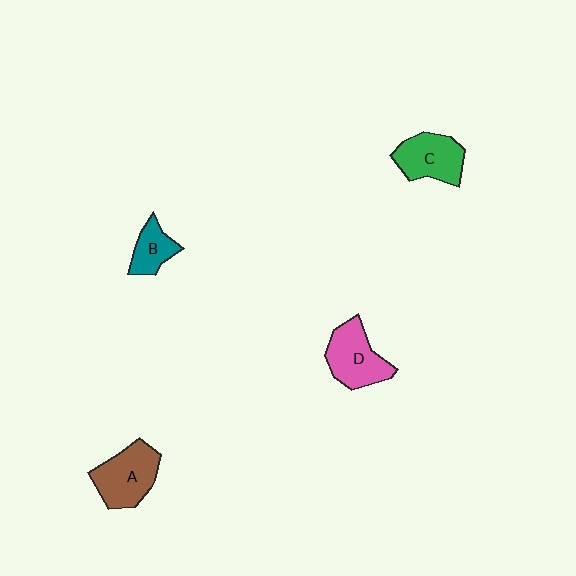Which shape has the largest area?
Shape A (brown).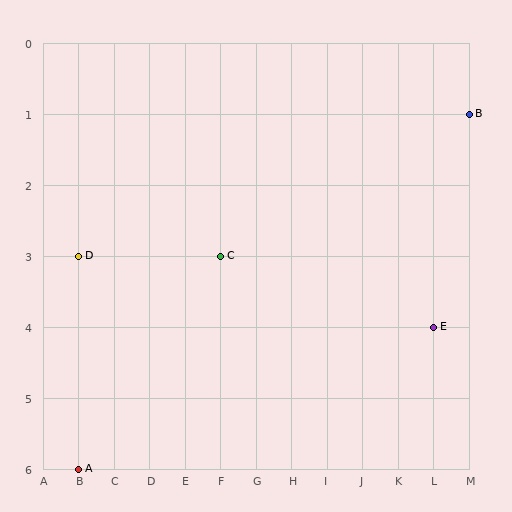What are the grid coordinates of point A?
Point A is at grid coordinates (B, 6).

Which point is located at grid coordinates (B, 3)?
Point D is at (B, 3).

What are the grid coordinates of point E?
Point E is at grid coordinates (L, 4).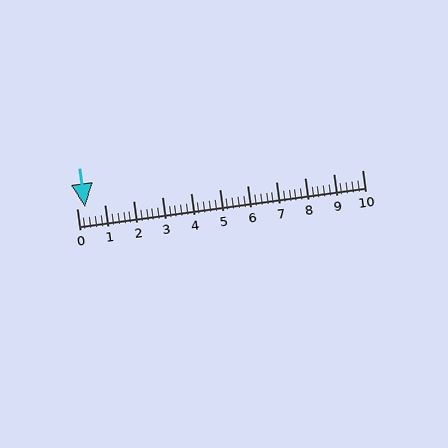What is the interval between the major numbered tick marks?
The major tick marks are spaced 1 units apart.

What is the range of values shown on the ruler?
The ruler shows values from 0 to 10.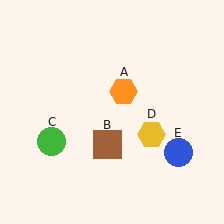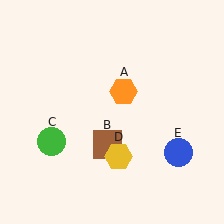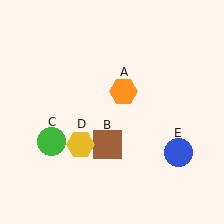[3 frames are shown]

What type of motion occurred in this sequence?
The yellow hexagon (object D) rotated clockwise around the center of the scene.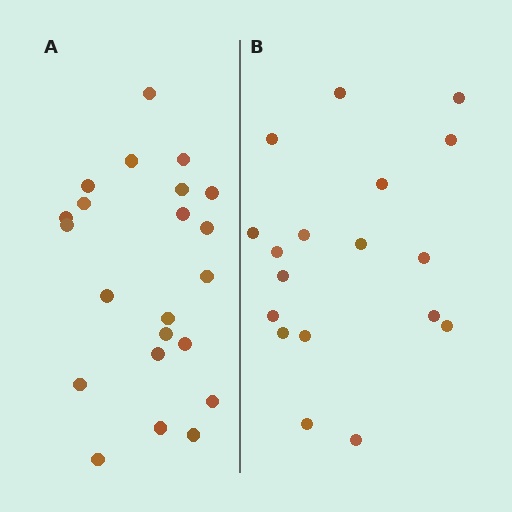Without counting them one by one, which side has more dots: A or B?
Region A (the left region) has more dots.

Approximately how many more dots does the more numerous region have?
Region A has about 4 more dots than region B.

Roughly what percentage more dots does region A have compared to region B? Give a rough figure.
About 20% more.